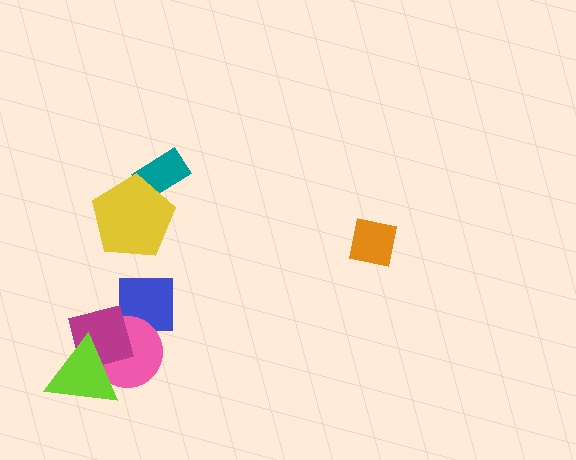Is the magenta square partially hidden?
Yes, it is partially covered by another shape.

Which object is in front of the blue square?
The pink circle is in front of the blue square.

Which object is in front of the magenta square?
The lime triangle is in front of the magenta square.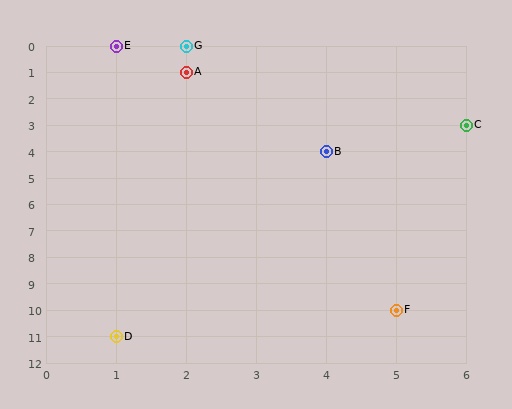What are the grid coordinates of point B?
Point B is at grid coordinates (4, 4).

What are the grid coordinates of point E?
Point E is at grid coordinates (1, 0).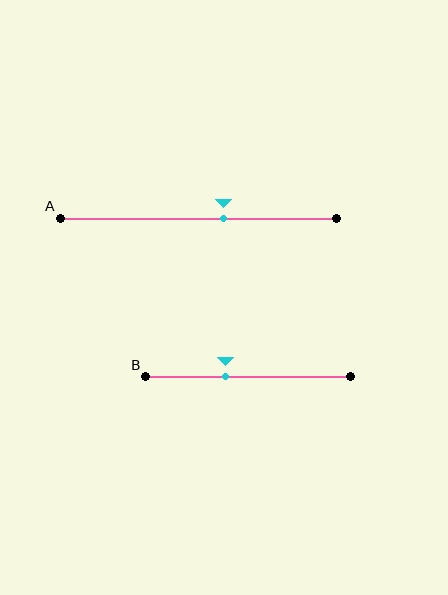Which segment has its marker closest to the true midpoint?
Segment A has its marker closest to the true midpoint.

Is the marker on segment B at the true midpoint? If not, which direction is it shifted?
No, the marker on segment B is shifted to the left by about 11% of the segment length.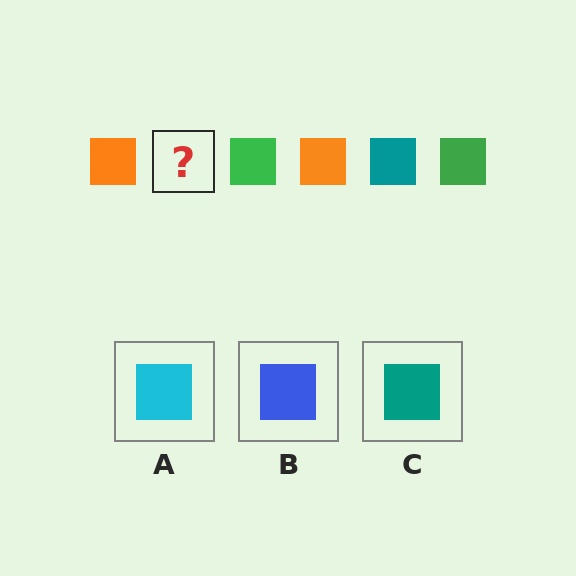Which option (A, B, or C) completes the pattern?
C.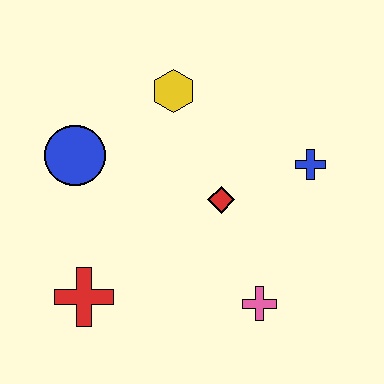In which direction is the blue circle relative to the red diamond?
The blue circle is to the left of the red diamond.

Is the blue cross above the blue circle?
No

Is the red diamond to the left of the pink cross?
Yes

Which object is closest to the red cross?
The blue circle is closest to the red cross.